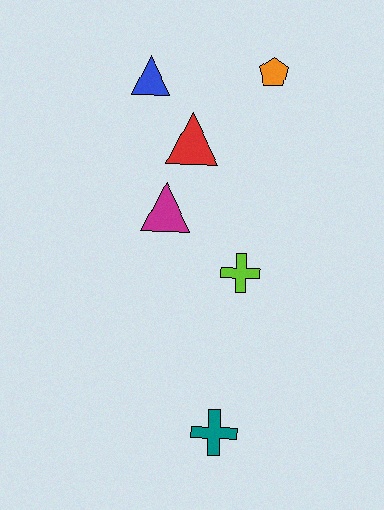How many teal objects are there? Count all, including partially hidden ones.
There is 1 teal object.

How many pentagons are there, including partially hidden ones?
There is 1 pentagon.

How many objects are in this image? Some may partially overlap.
There are 6 objects.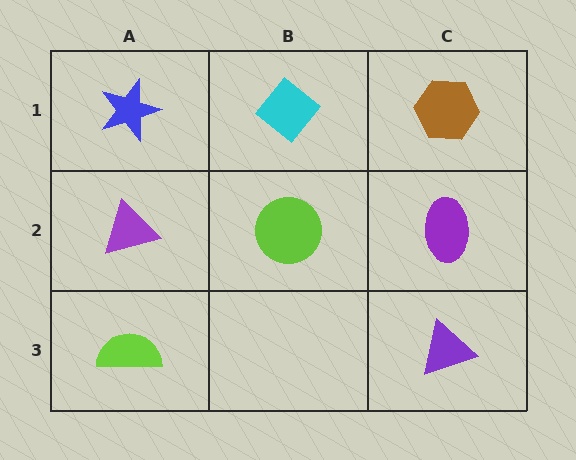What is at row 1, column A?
A blue star.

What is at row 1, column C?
A brown hexagon.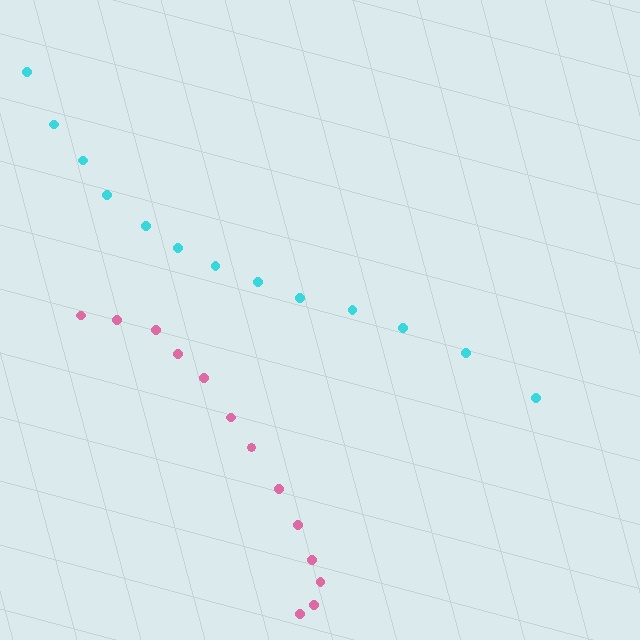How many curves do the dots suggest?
There are 2 distinct paths.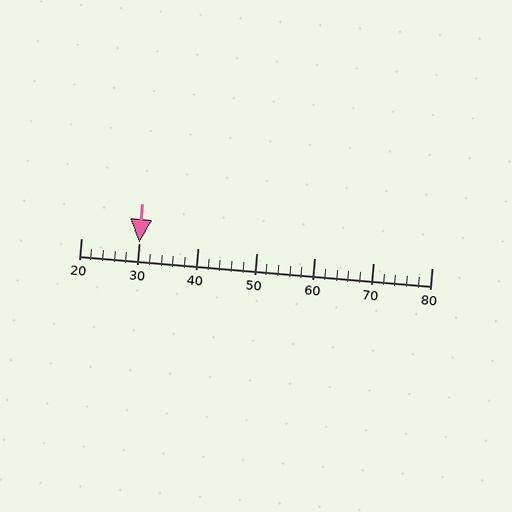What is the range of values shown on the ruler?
The ruler shows values from 20 to 80.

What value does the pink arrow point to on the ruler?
The pink arrow points to approximately 30.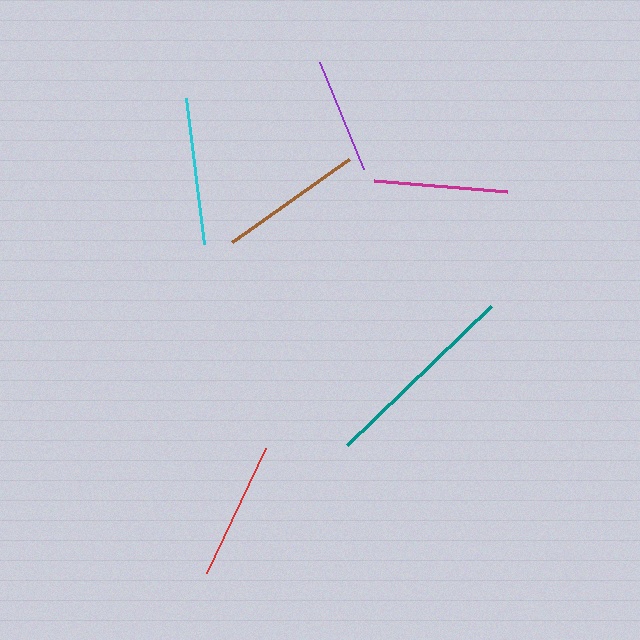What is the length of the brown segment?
The brown segment is approximately 144 pixels long.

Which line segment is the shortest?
The purple line is the shortest at approximately 116 pixels.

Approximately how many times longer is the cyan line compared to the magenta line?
The cyan line is approximately 1.1 times the length of the magenta line.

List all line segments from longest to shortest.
From longest to shortest: teal, cyan, brown, red, magenta, purple.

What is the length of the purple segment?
The purple segment is approximately 116 pixels long.